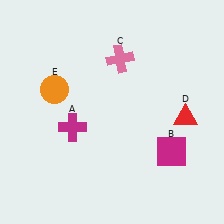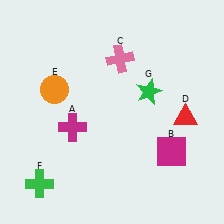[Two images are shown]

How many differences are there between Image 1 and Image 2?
There are 2 differences between the two images.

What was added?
A green cross (F), a green star (G) were added in Image 2.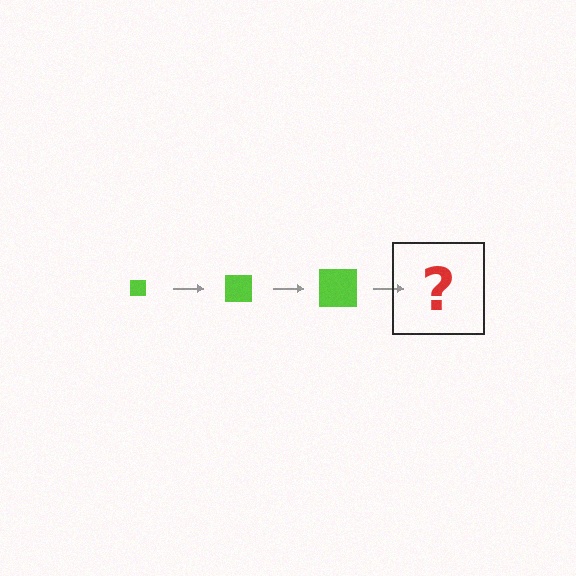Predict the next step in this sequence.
The next step is a lime square, larger than the previous one.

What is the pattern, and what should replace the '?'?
The pattern is that the square gets progressively larger each step. The '?' should be a lime square, larger than the previous one.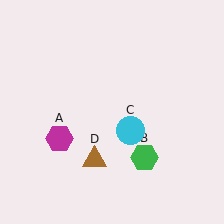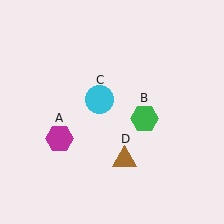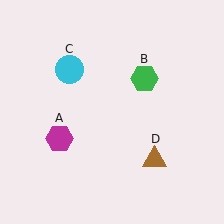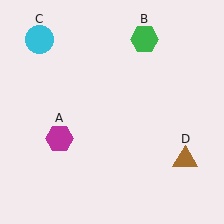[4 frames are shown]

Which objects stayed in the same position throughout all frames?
Magenta hexagon (object A) remained stationary.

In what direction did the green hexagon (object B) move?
The green hexagon (object B) moved up.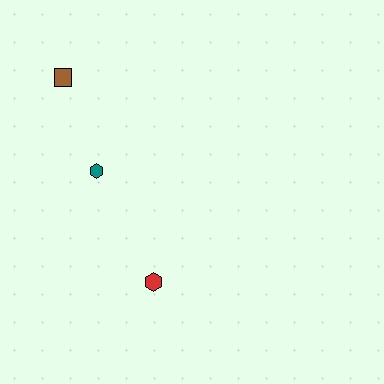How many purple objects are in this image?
There are no purple objects.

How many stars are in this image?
There are no stars.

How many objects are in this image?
There are 3 objects.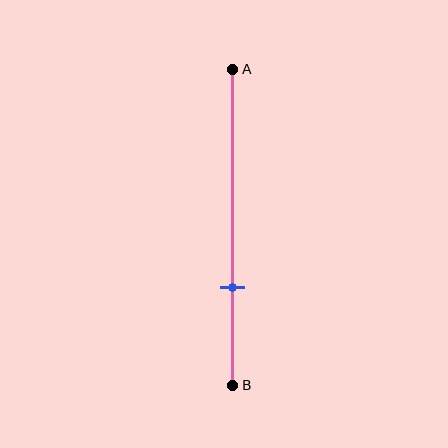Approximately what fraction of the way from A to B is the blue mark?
The blue mark is approximately 70% of the way from A to B.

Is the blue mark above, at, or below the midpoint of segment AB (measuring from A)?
The blue mark is below the midpoint of segment AB.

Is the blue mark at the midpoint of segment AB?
No, the mark is at about 70% from A, not at the 50% midpoint.